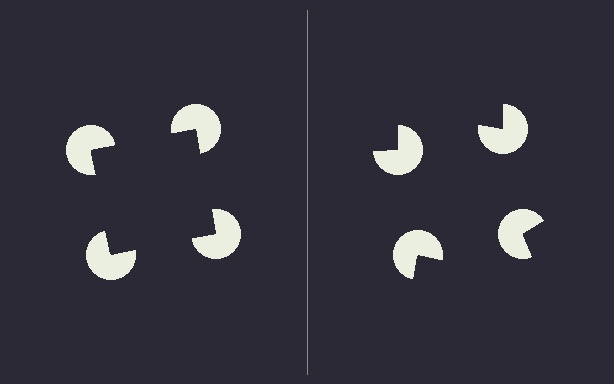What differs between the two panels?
The pac-man discs are positioned identically on both sides; only the wedge orientations differ. On the left they align to a square; on the right they are misaligned.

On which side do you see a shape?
An illusory square appears on the left side. On the right side the wedge cuts are rotated, so no coherent shape forms.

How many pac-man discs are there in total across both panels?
8 — 4 on each side.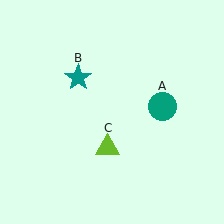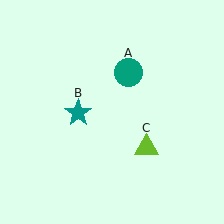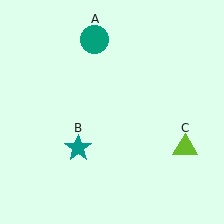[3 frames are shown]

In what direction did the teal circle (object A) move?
The teal circle (object A) moved up and to the left.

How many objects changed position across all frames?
3 objects changed position: teal circle (object A), teal star (object B), lime triangle (object C).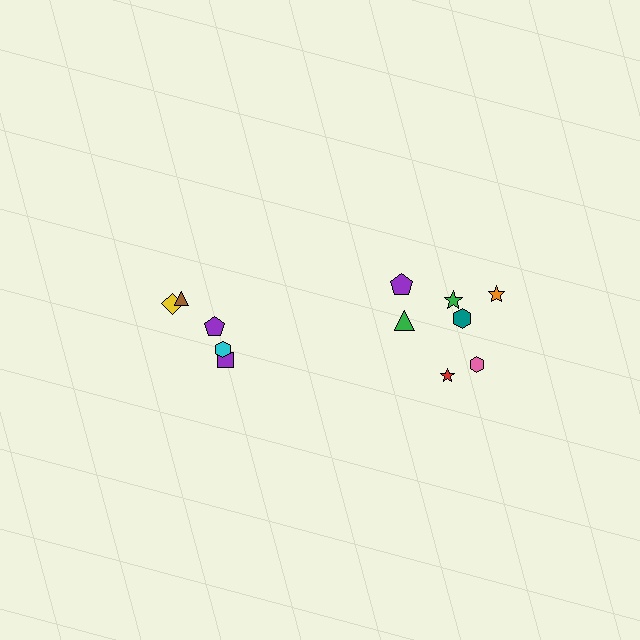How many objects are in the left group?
There are 5 objects.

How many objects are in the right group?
There are 7 objects.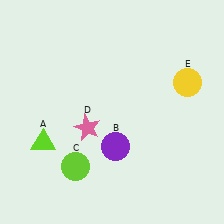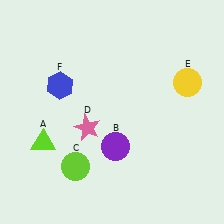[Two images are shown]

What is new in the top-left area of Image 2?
A blue hexagon (F) was added in the top-left area of Image 2.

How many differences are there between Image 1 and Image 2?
There is 1 difference between the two images.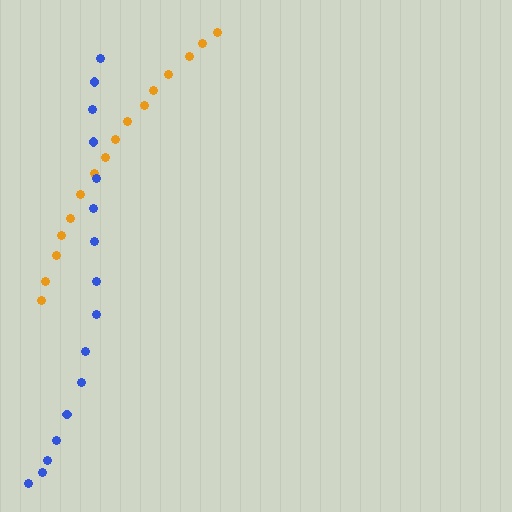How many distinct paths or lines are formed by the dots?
There are 2 distinct paths.